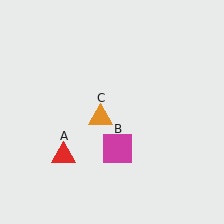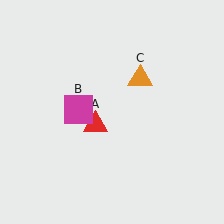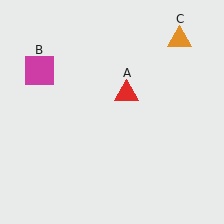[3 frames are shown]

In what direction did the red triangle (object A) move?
The red triangle (object A) moved up and to the right.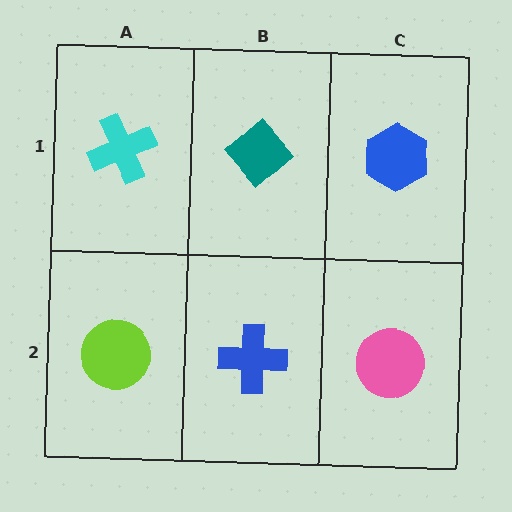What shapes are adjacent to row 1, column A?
A lime circle (row 2, column A), a teal diamond (row 1, column B).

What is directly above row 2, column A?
A cyan cross.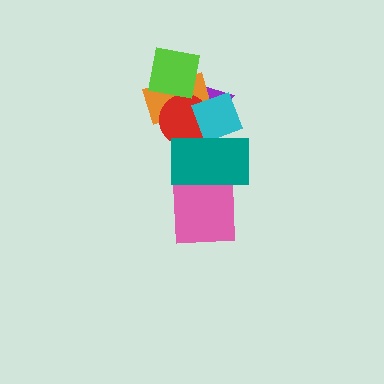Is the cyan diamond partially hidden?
Yes, it is partially covered by another shape.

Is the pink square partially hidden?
Yes, it is partially covered by another shape.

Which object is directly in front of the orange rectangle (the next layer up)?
The red circle is directly in front of the orange rectangle.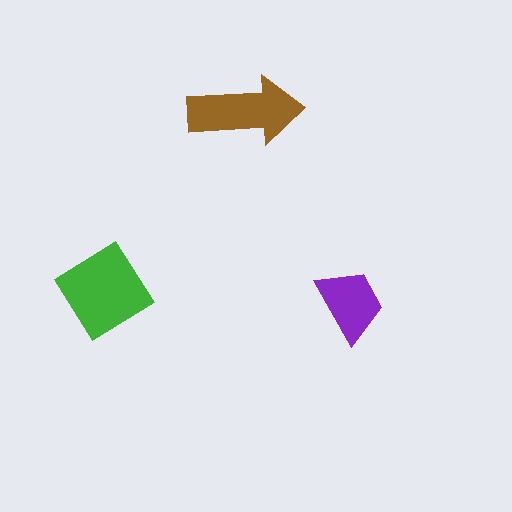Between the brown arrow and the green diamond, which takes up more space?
The green diamond.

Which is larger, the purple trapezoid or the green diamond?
The green diamond.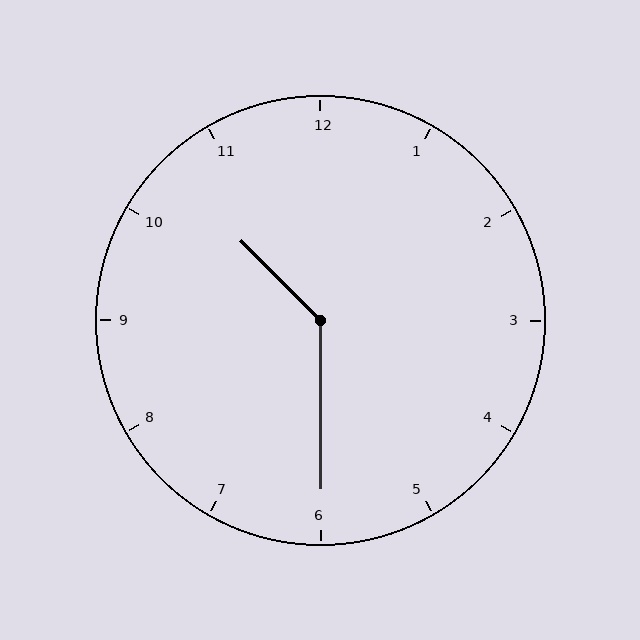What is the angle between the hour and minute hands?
Approximately 135 degrees.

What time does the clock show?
10:30.